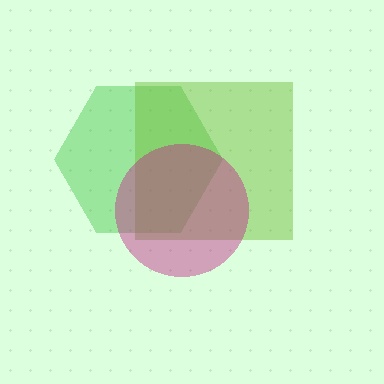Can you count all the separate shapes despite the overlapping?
Yes, there are 3 separate shapes.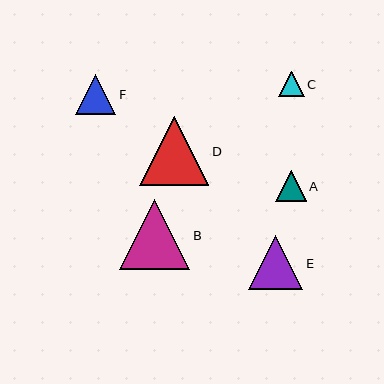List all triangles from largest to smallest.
From largest to smallest: B, D, E, F, A, C.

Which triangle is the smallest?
Triangle C is the smallest with a size of approximately 25 pixels.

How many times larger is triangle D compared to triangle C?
Triangle D is approximately 2.7 times the size of triangle C.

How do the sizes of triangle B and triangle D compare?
Triangle B and triangle D are approximately the same size.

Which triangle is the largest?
Triangle B is the largest with a size of approximately 70 pixels.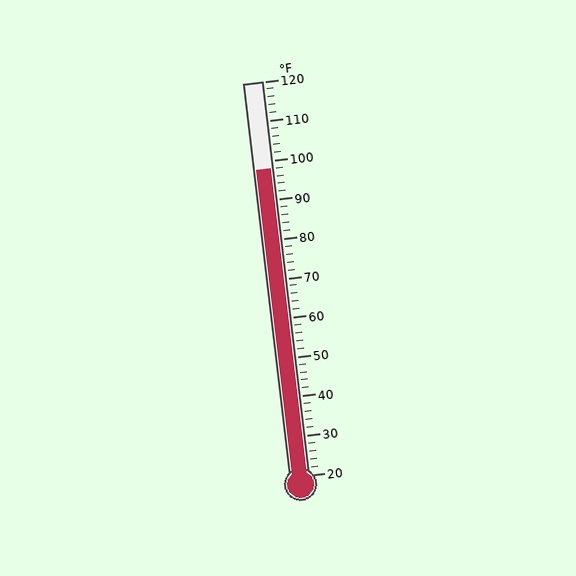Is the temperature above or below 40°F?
The temperature is above 40°F.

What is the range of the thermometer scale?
The thermometer scale ranges from 20°F to 120°F.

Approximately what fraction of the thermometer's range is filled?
The thermometer is filled to approximately 80% of its range.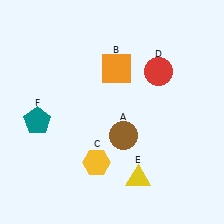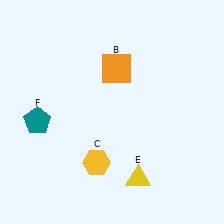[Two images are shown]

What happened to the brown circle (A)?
The brown circle (A) was removed in Image 2. It was in the bottom-right area of Image 1.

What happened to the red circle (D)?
The red circle (D) was removed in Image 2. It was in the top-right area of Image 1.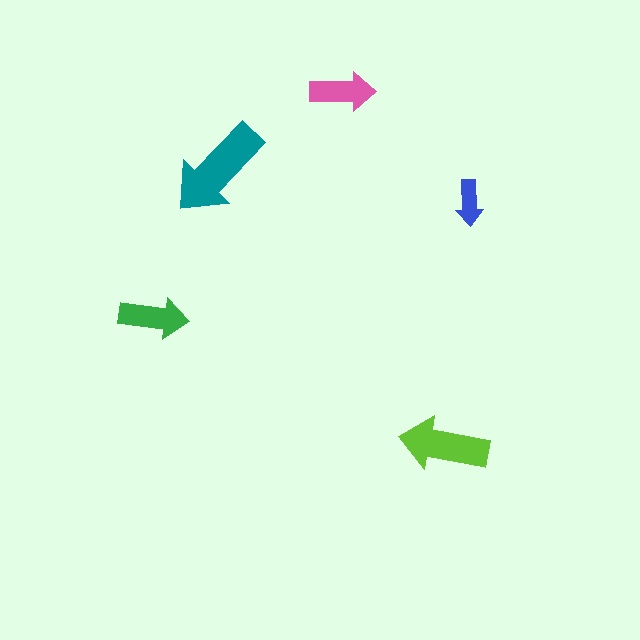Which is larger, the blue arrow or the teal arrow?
The teal one.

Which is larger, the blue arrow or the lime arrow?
The lime one.